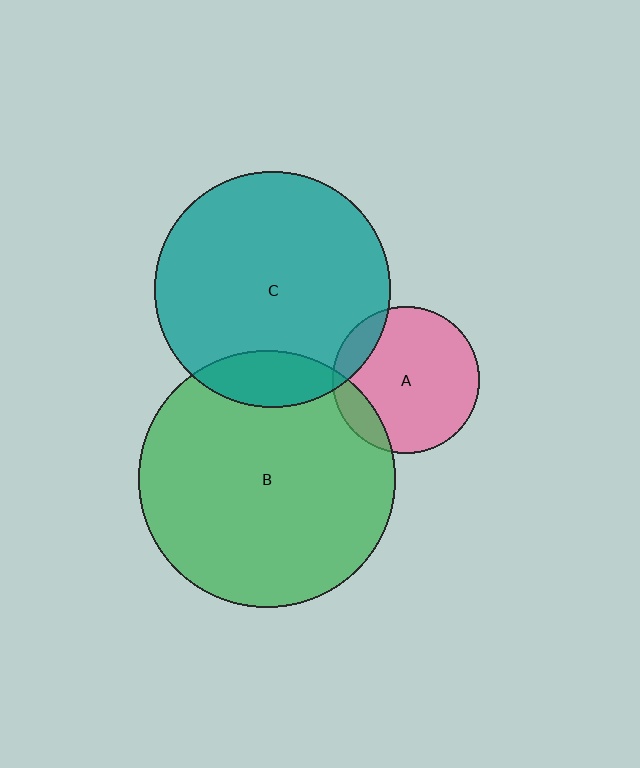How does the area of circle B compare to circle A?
Approximately 3.1 times.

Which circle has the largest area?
Circle B (green).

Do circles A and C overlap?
Yes.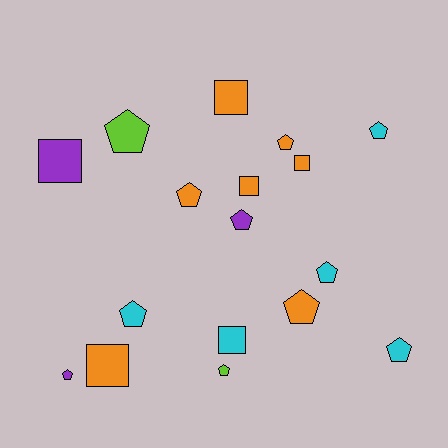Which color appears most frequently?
Orange, with 7 objects.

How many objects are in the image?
There are 17 objects.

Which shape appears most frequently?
Pentagon, with 11 objects.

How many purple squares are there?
There is 1 purple square.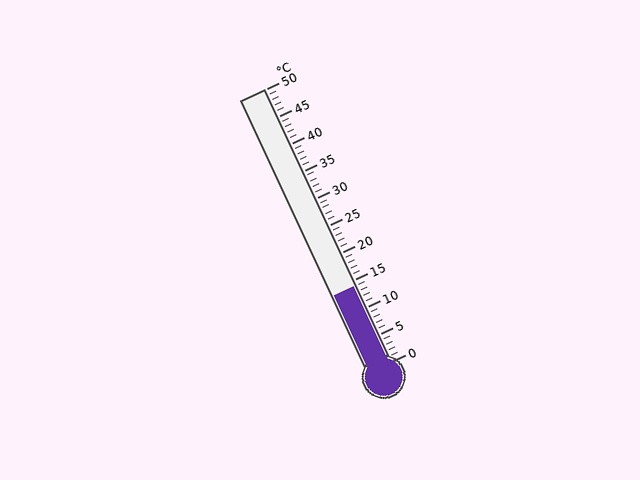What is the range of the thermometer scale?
The thermometer scale ranges from 0°C to 50°C.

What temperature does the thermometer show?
The thermometer shows approximately 14°C.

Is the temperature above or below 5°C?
The temperature is above 5°C.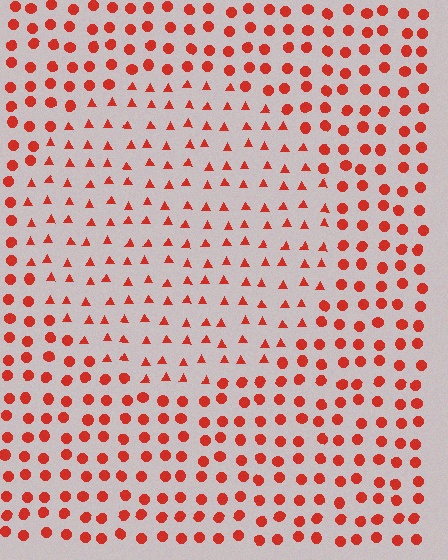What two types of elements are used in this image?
The image uses triangles inside the circle region and circles outside it.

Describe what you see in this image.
The image is filled with small red elements arranged in a uniform grid. A circle-shaped region contains triangles, while the surrounding area contains circles. The boundary is defined purely by the change in element shape.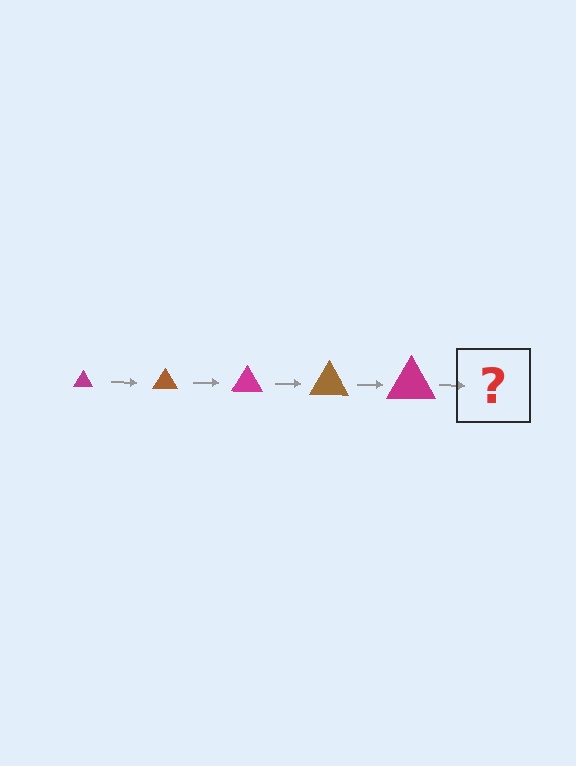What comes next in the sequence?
The next element should be a brown triangle, larger than the previous one.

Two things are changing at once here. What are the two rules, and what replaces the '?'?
The two rules are that the triangle grows larger each step and the color cycles through magenta and brown. The '?' should be a brown triangle, larger than the previous one.